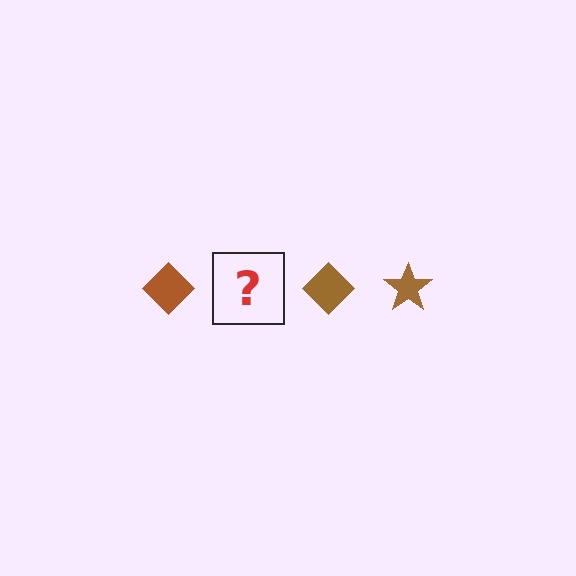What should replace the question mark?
The question mark should be replaced with a brown star.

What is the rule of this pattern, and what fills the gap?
The rule is that the pattern cycles through diamond, star shapes in brown. The gap should be filled with a brown star.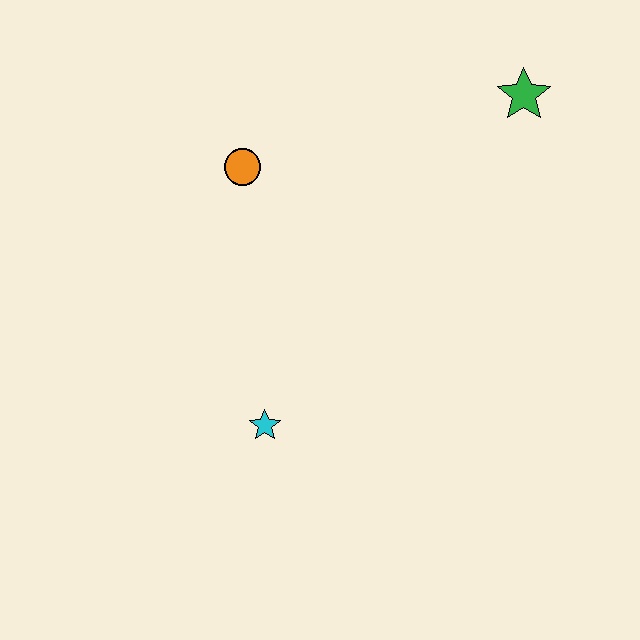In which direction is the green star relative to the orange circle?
The green star is to the right of the orange circle.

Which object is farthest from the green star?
The cyan star is farthest from the green star.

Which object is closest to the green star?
The orange circle is closest to the green star.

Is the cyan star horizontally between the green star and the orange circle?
Yes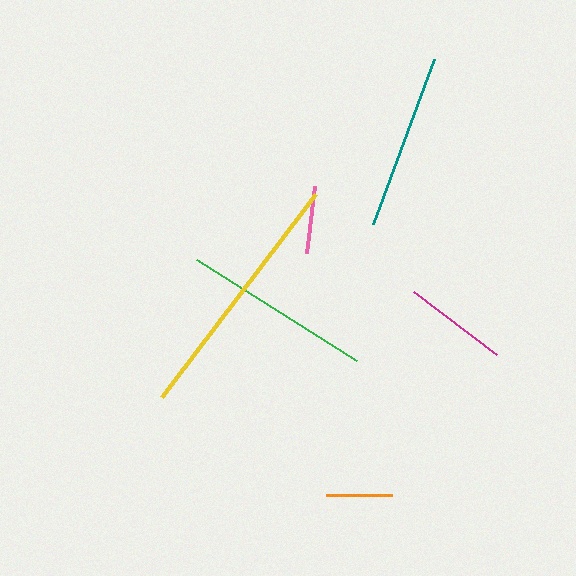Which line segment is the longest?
The yellow line is the longest at approximately 255 pixels.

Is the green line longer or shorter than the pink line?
The green line is longer than the pink line.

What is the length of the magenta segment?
The magenta segment is approximately 104 pixels long.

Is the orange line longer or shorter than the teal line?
The teal line is longer than the orange line.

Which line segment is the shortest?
The orange line is the shortest at approximately 66 pixels.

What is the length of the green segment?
The green segment is approximately 189 pixels long.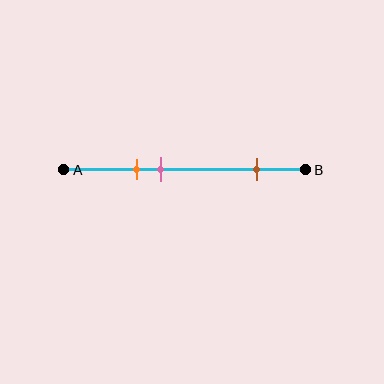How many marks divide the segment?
There are 3 marks dividing the segment.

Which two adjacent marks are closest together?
The orange and pink marks are the closest adjacent pair.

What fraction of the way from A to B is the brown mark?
The brown mark is approximately 80% (0.8) of the way from A to B.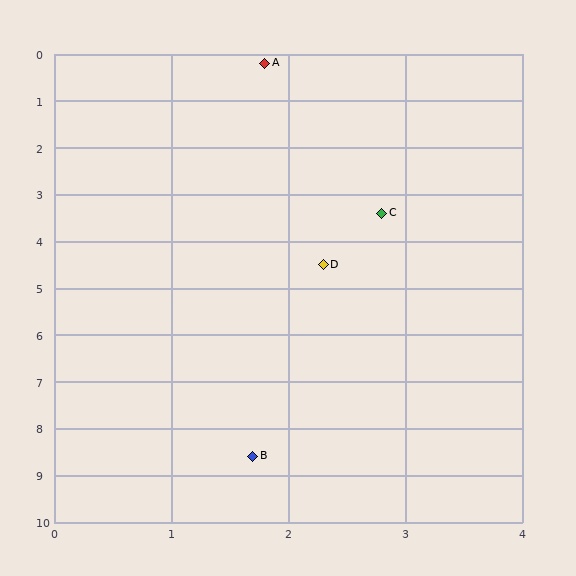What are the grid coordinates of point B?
Point B is at approximately (1.7, 8.6).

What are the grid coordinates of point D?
Point D is at approximately (2.3, 4.5).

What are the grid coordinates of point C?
Point C is at approximately (2.8, 3.4).